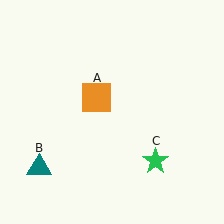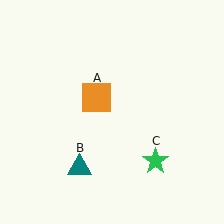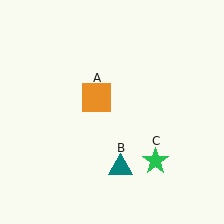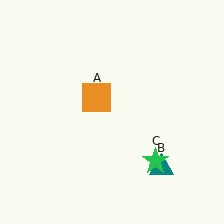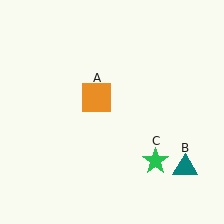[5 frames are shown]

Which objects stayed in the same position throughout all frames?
Orange square (object A) and green star (object C) remained stationary.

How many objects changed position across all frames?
1 object changed position: teal triangle (object B).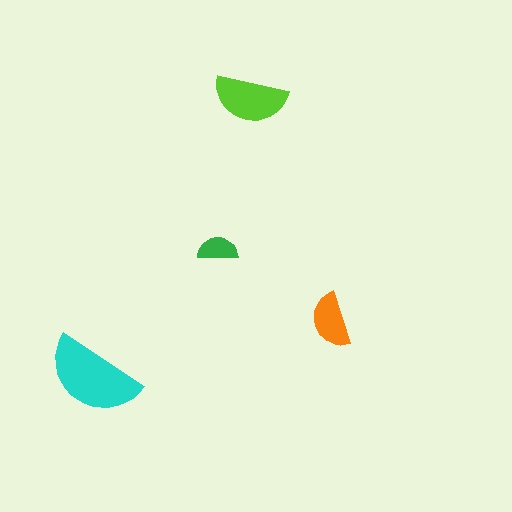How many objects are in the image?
There are 4 objects in the image.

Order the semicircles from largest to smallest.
the cyan one, the lime one, the orange one, the green one.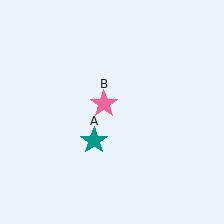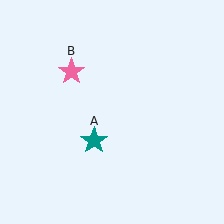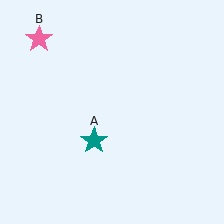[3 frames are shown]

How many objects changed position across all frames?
1 object changed position: pink star (object B).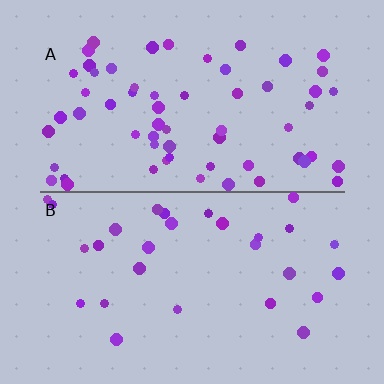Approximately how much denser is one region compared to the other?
Approximately 2.1× — region A over region B.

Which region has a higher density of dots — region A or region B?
A (the top).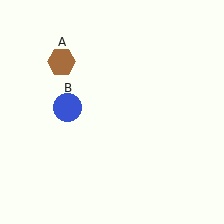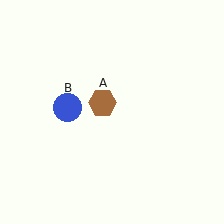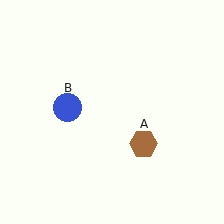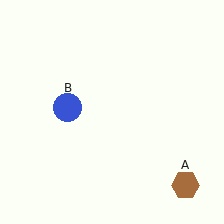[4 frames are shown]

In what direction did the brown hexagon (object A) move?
The brown hexagon (object A) moved down and to the right.